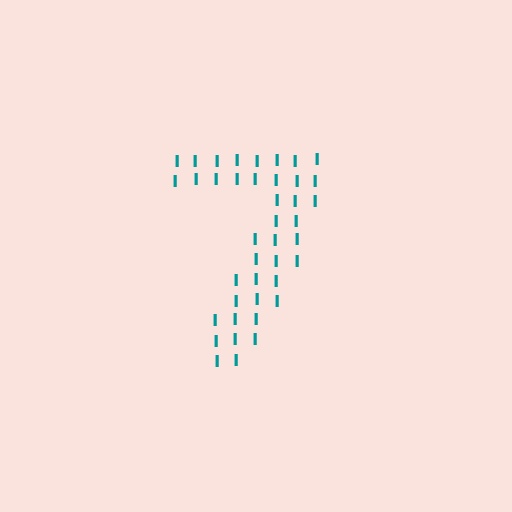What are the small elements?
The small elements are letter I's.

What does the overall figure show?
The overall figure shows the digit 7.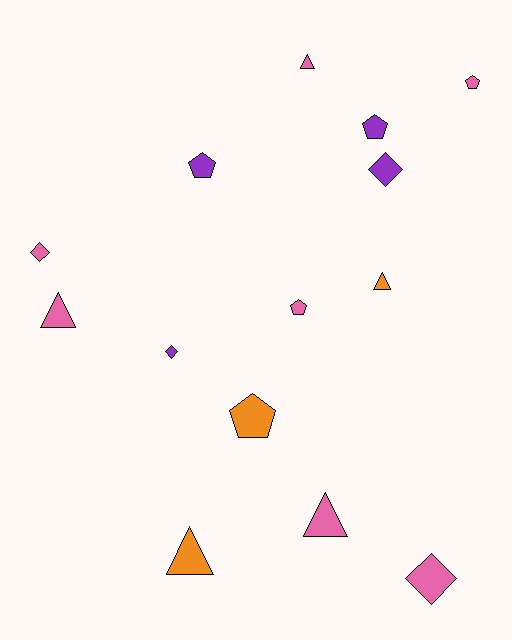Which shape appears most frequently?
Triangle, with 5 objects.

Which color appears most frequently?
Pink, with 7 objects.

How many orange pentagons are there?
There is 1 orange pentagon.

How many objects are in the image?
There are 14 objects.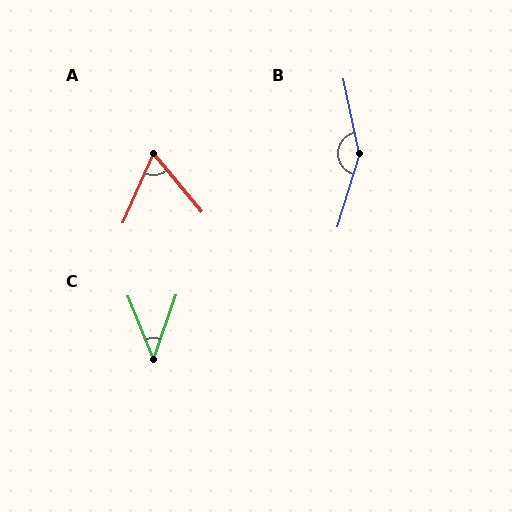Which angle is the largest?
B, at approximately 151 degrees.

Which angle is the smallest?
C, at approximately 41 degrees.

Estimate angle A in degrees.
Approximately 64 degrees.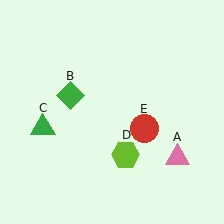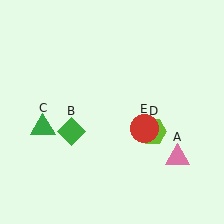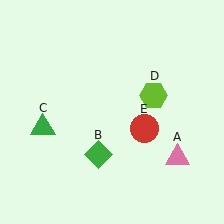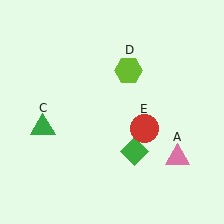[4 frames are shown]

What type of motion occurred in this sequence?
The green diamond (object B), lime hexagon (object D) rotated counterclockwise around the center of the scene.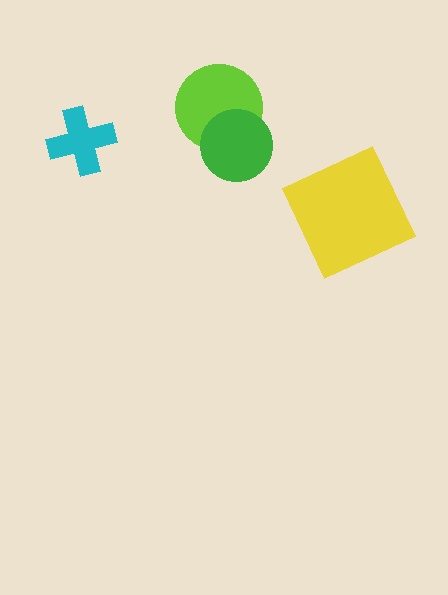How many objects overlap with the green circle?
1 object overlaps with the green circle.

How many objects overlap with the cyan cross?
0 objects overlap with the cyan cross.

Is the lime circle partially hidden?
Yes, it is partially covered by another shape.